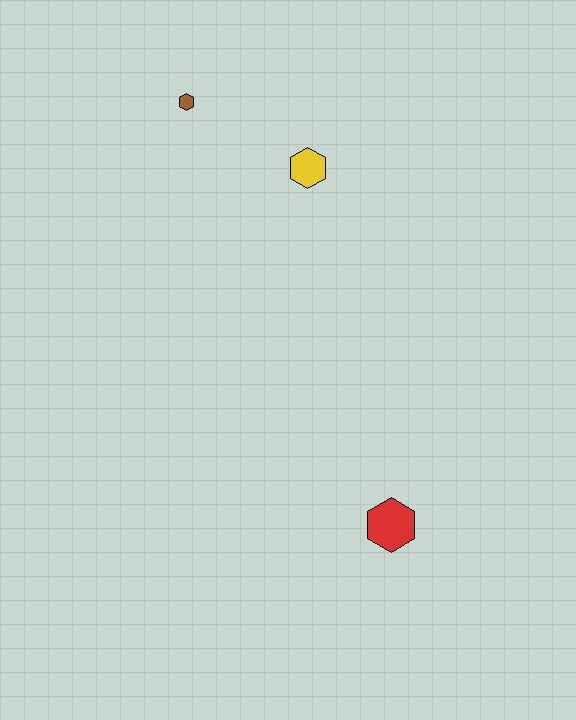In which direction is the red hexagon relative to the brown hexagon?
The red hexagon is below the brown hexagon.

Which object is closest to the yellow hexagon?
The brown hexagon is closest to the yellow hexagon.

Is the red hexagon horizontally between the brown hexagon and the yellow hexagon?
No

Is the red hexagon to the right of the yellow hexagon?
Yes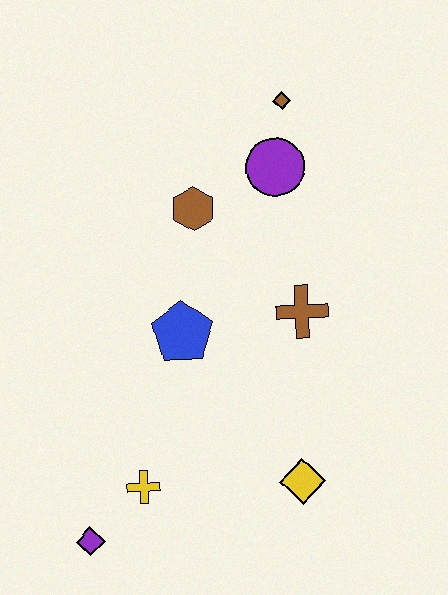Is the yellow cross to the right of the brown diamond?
No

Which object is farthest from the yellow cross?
The brown diamond is farthest from the yellow cross.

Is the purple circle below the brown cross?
No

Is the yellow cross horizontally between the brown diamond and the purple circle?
No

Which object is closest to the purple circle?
The brown diamond is closest to the purple circle.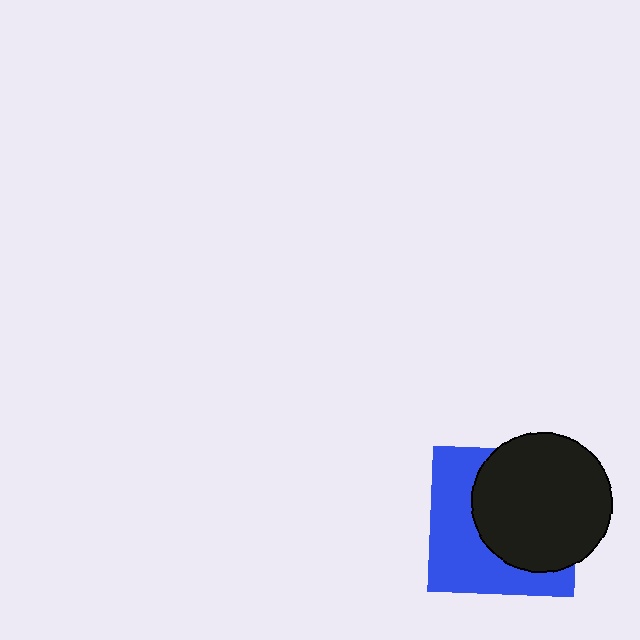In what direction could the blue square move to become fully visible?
The blue square could move left. That would shift it out from behind the black circle entirely.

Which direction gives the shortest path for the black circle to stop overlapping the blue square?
Moving right gives the shortest separation.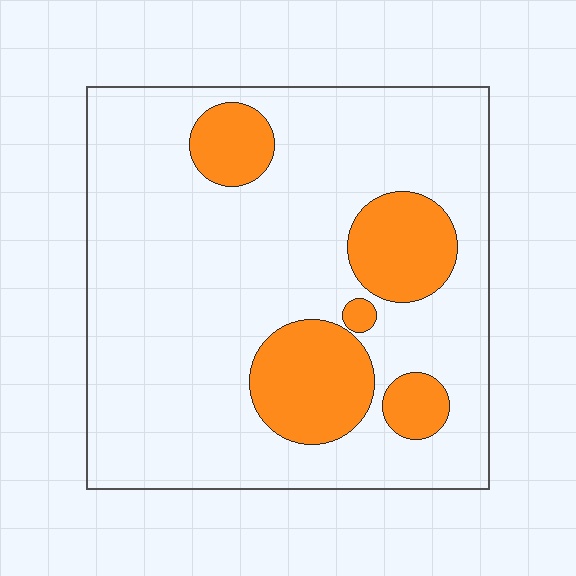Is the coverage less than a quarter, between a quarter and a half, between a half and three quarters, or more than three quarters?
Less than a quarter.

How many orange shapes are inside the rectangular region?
5.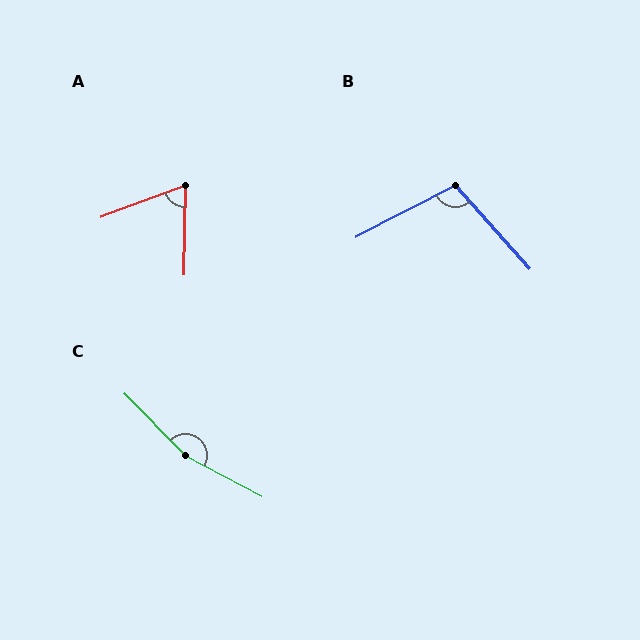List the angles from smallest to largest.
A (69°), B (104°), C (163°).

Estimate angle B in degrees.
Approximately 104 degrees.